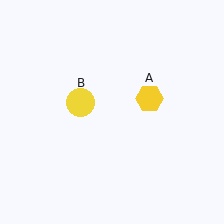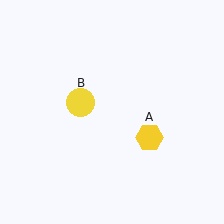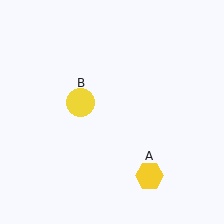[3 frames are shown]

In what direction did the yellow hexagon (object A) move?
The yellow hexagon (object A) moved down.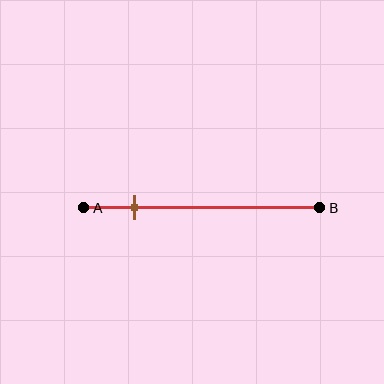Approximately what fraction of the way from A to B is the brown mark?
The brown mark is approximately 20% of the way from A to B.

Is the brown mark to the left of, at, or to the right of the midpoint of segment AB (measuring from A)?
The brown mark is to the left of the midpoint of segment AB.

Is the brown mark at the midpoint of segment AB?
No, the mark is at about 20% from A, not at the 50% midpoint.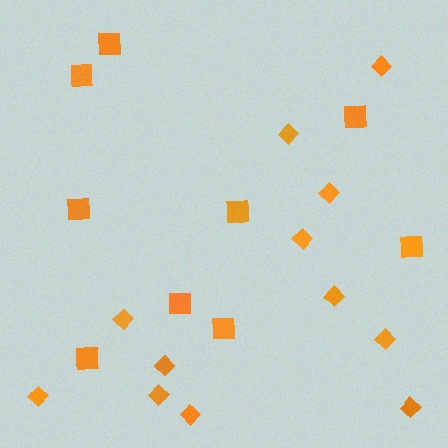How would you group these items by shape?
There are 2 groups: one group of squares (9) and one group of diamonds (12).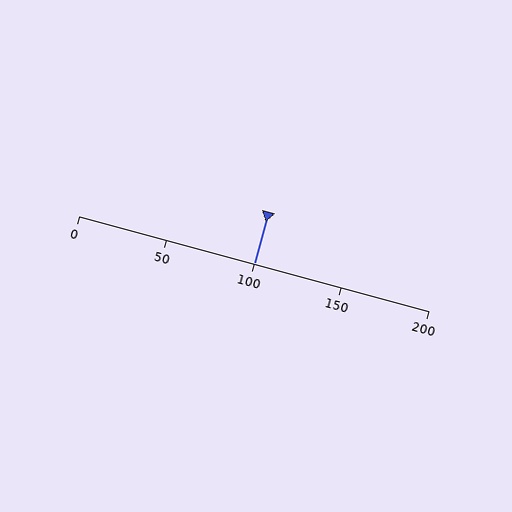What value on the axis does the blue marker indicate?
The marker indicates approximately 100.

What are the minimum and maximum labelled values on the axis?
The axis runs from 0 to 200.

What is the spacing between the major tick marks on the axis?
The major ticks are spaced 50 apart.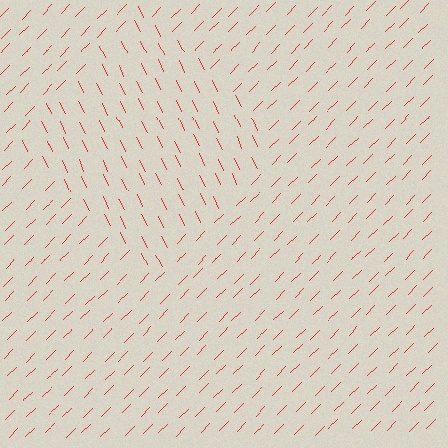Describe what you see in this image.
The image is filled with small red line segments. A diamond region in the image has lines oriented differently from the surrounding lines, creating a visible texture boundary.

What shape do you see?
I see a diamond.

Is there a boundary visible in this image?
Yes, there is a texture boundary formed by a change in line orientation.